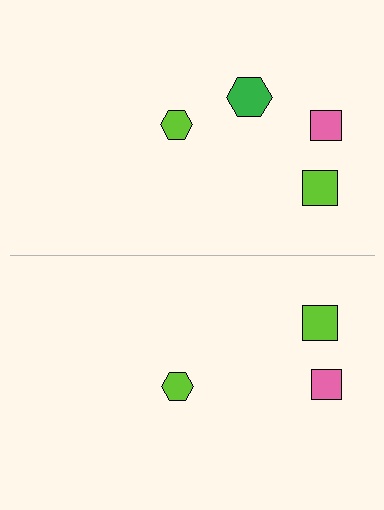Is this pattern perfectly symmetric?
No, the pattern is not perfectly symmetric. A green hexagon is missing from the bottom side.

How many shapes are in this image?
There are 7 shapes in this image.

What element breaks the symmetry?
A green hexagon is missing from the bottom side.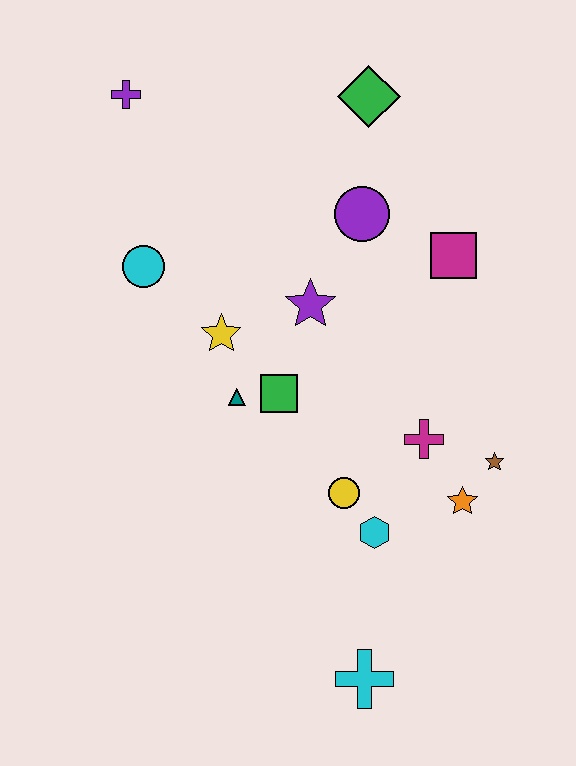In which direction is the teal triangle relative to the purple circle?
The teal triangle is below the purple circle.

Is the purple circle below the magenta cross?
No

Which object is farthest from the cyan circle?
The cyan cross is farthest from the cyan circle.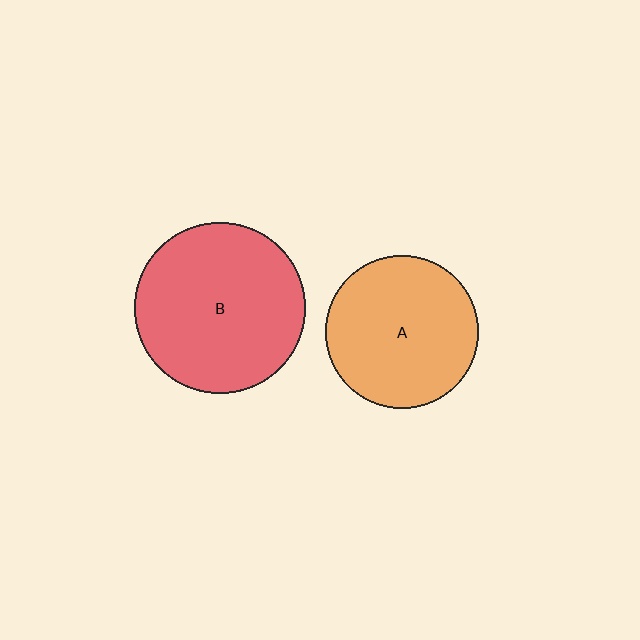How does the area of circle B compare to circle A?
Approximately 1.2 times.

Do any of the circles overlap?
No, none of the circles overlap.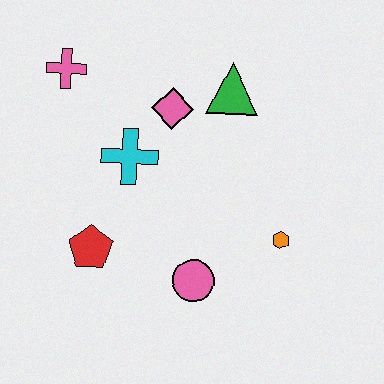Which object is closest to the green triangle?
The pink diamond is closest to the green triangle.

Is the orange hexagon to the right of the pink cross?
Yes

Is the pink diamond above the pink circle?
Yes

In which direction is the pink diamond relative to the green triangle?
The pink diamond is to the left of the green triangle.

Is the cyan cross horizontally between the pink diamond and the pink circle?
No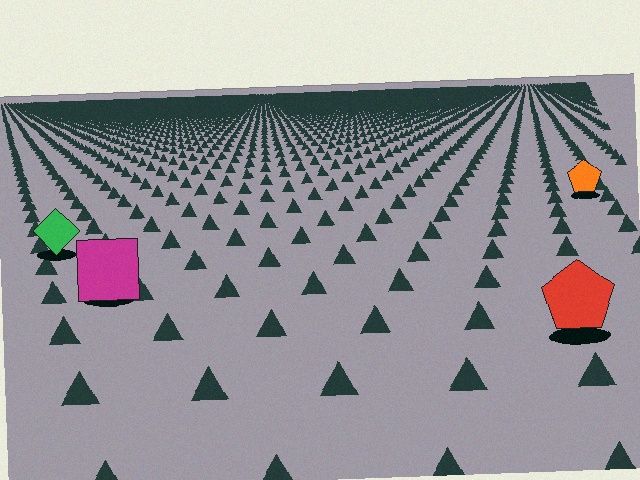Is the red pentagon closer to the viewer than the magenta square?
Yes. The red pentagon is closer — you can tell from the texture gradient: the ground texture is coarser near it.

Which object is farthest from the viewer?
The orange pentagon is farthest from the viewer. It appears smaller and the ground texture around it is denser.